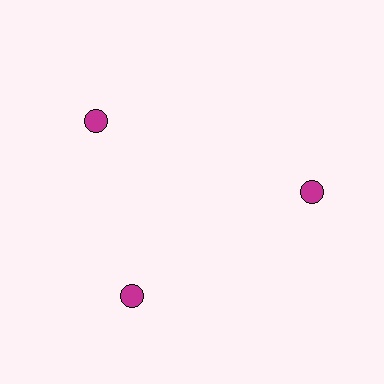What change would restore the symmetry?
The symmetry would be restored by rotating it back into even spacing with its neighbors so that all 3 circles sit at equal angles and equal distance from the center.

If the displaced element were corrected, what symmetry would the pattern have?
It would have 3-fold rotational symmetry — the pattern would map onto itself every 120 degrees.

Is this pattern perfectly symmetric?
No. The 3 magenta circles are arranged in a ring, but one element near the 11 o'clock position is rotated out of alignment along the ring, breaking the 3-fold rotational symmetry.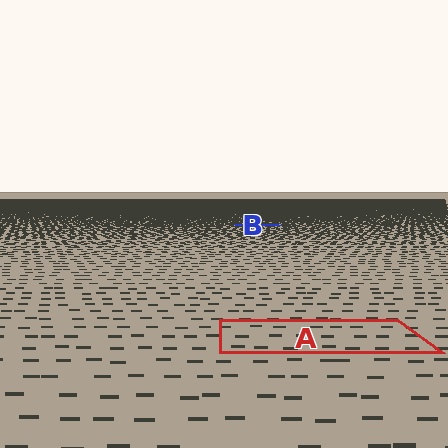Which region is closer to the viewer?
Region A is closer. The texture elements there are larger and more spread out.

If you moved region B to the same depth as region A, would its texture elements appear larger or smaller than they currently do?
They would appear larger. At a closer depth, the same texture elements are projected at a bigger on-screen size.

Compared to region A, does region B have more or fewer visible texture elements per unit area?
Region B has more texture elements per unit area — they are packed more densely because it is farther away.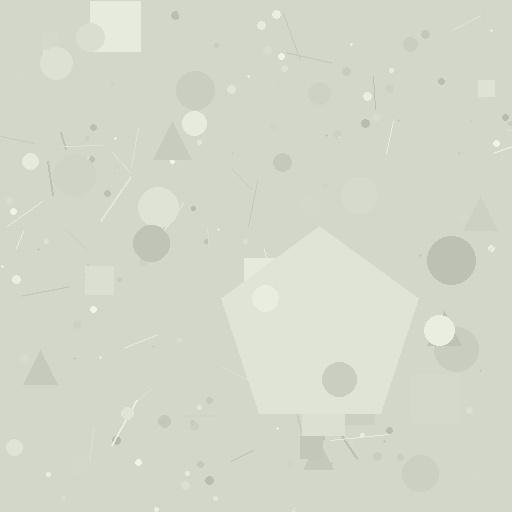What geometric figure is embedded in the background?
A pentagon is embedded in the background.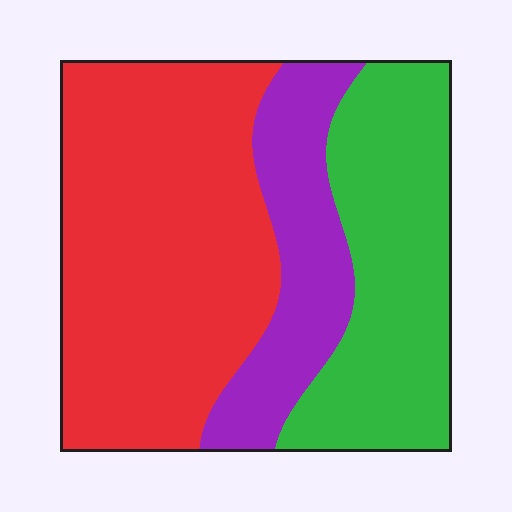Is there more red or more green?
Red.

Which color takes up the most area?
Red, at roughly 50%.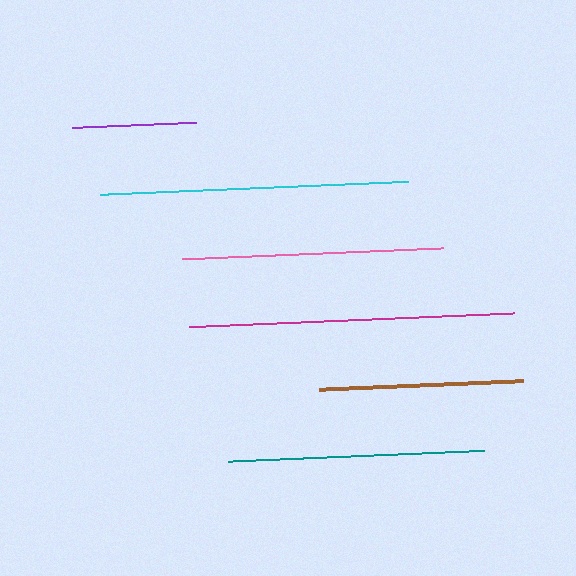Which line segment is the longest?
The magenta line is the longest at approximately 326 pixels.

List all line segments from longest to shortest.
From longest to shortest: magenta, cyan, pink, teal, brown, purple.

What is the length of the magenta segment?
The magenta segment is approximately 326 pixels long.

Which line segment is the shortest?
The purple line is the shortest at approximately 125 pixels.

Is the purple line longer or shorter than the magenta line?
The magenta line is longer than the purple line.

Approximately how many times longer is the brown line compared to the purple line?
The brown line is approximately 1.6 times the length of the purple line.